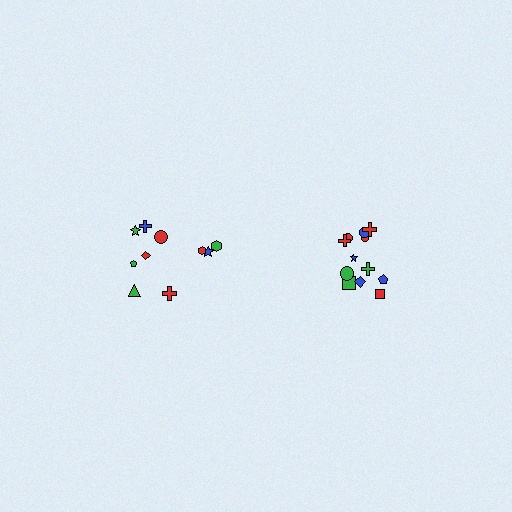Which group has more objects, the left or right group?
The right group.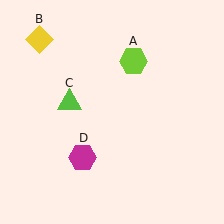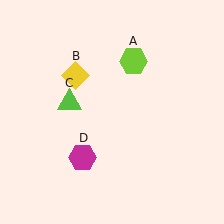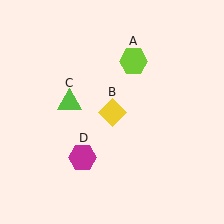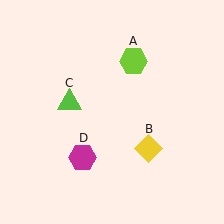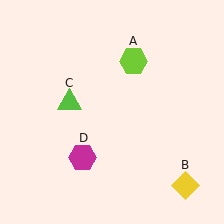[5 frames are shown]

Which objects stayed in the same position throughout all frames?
Lime hexagon (object A) and lime triangle (object C) and magenta hexagon (object D) remained stationary.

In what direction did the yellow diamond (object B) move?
The yellow diamond (object B) moved down and to the right.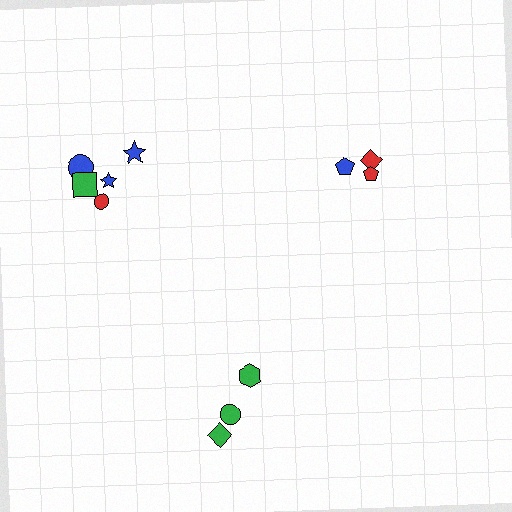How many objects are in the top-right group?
There are 3 objects.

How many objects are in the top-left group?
There are 5 objects.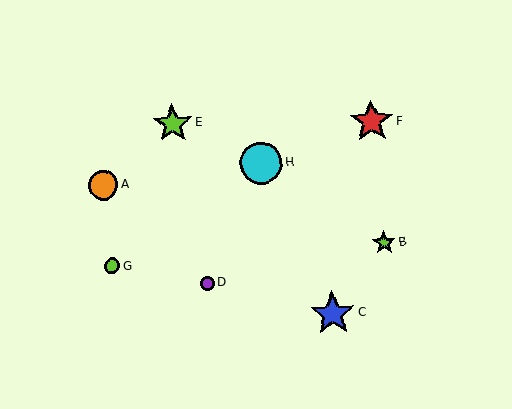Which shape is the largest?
The blue star (labeled C) is the largest.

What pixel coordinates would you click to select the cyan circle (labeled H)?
Click at (261, 163) to select the cyan circle H.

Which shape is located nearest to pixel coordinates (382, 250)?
The lime star (labeled B) at (384, 243) is nearest to that location.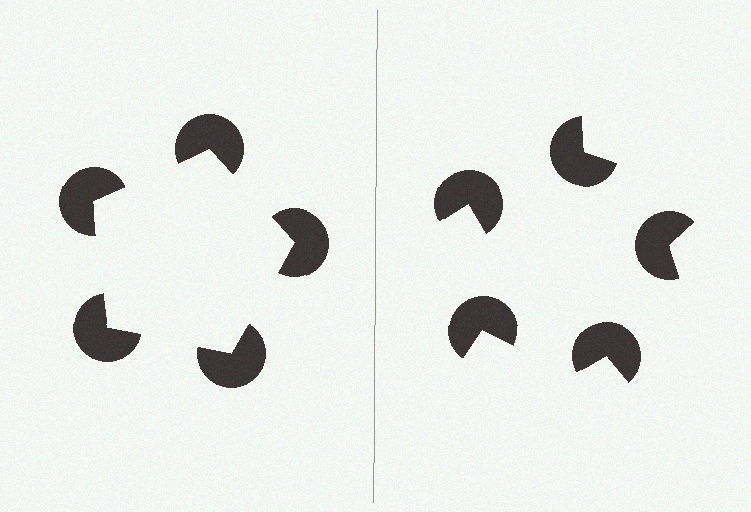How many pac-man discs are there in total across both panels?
10 — 5 on each side.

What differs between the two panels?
The pac-man discs are positioned identically on both sides; only the wedge orientations differ. On the left they align to a pentagon; on the right they are misaligned.